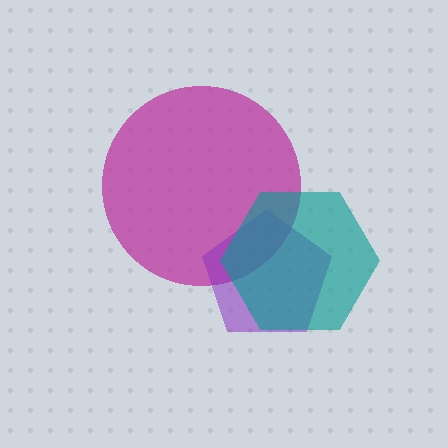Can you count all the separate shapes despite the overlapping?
Yes, there are 3 separate shapes.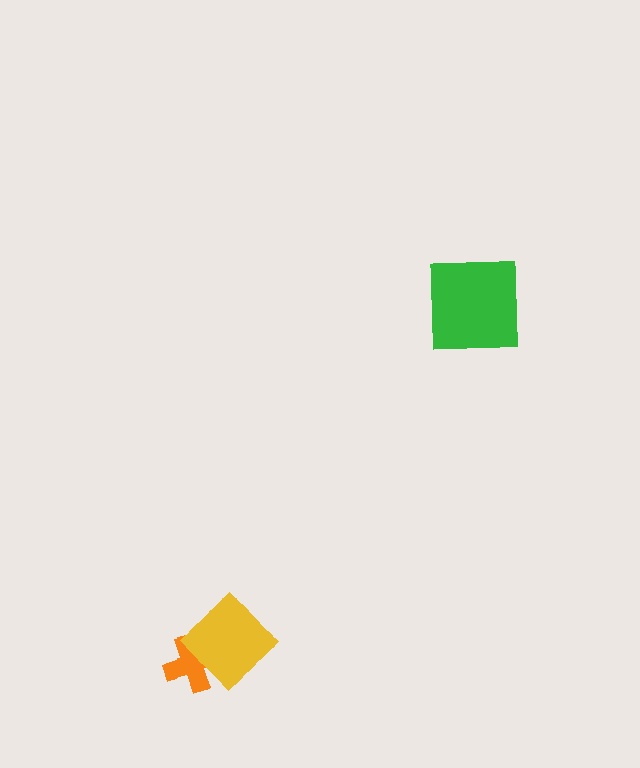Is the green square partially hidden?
No, no other shape covers it.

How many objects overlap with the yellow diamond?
1 object overlaps with the yellow diamond.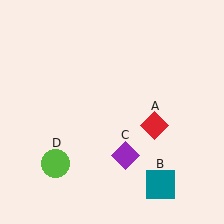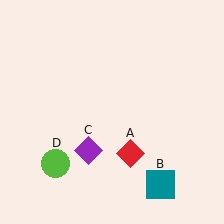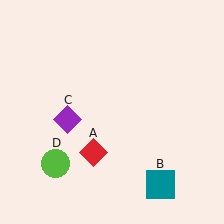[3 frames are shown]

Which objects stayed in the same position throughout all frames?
Teal square (object B) and lime circle (object D) remained stationary.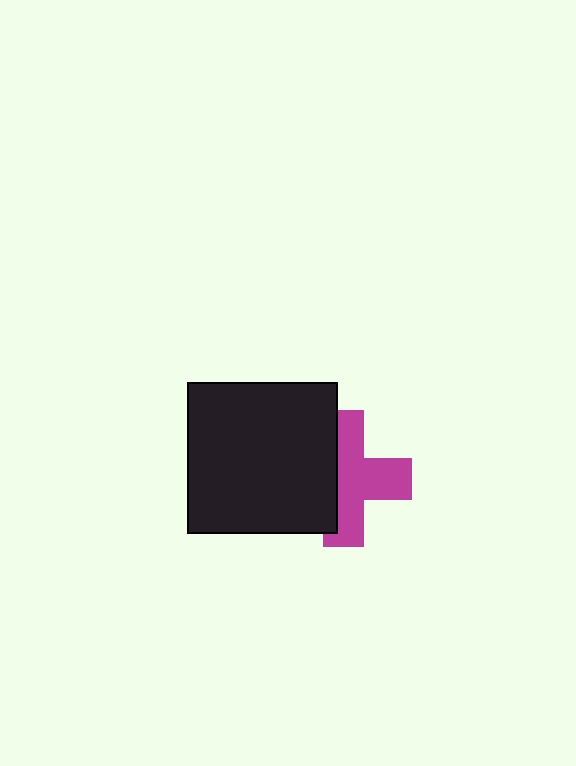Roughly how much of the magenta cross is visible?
About half of it is visible (roughly 61%).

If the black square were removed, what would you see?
You would see the complete magenta cross.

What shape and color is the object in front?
The object in front is a black square.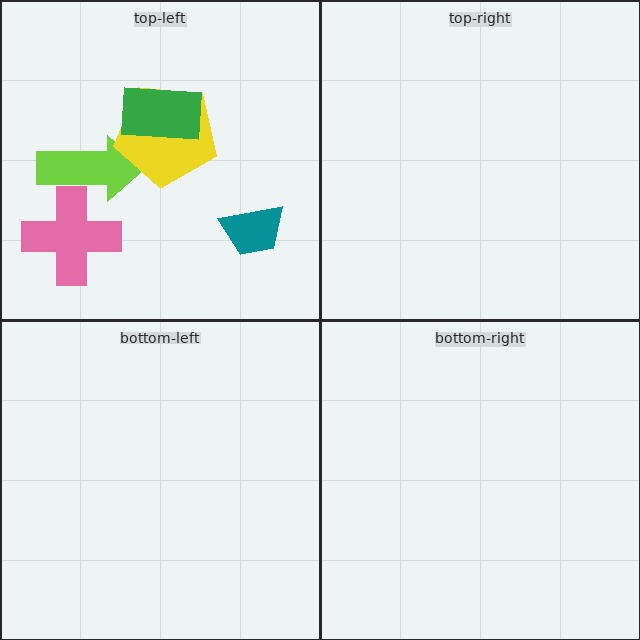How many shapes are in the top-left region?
5.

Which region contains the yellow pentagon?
The top-left region.